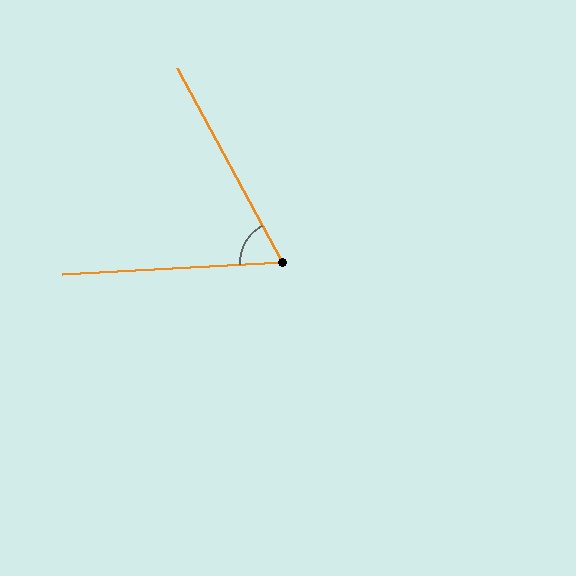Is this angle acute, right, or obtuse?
It is acute.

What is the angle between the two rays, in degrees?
Approximately 65 degrees.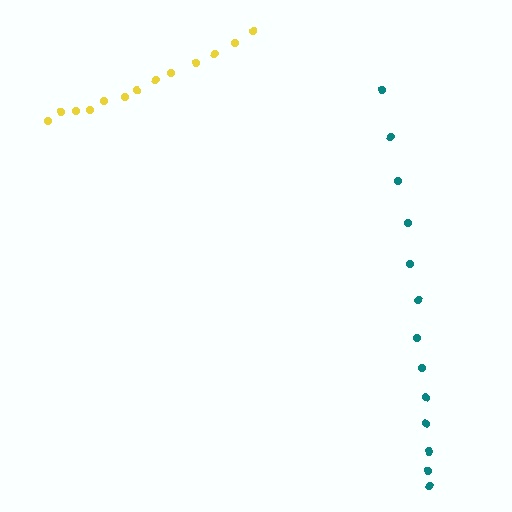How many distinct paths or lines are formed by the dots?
There are 2 distinct paths.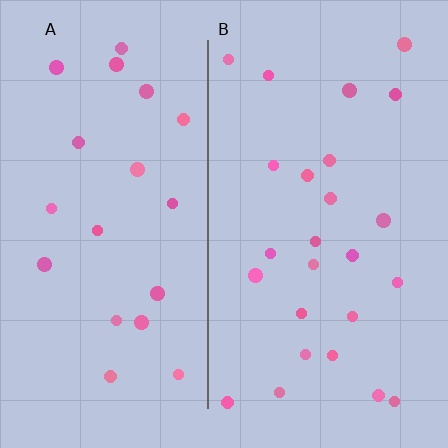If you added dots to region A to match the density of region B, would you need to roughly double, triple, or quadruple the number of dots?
Approximately double.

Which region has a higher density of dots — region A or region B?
B (the right).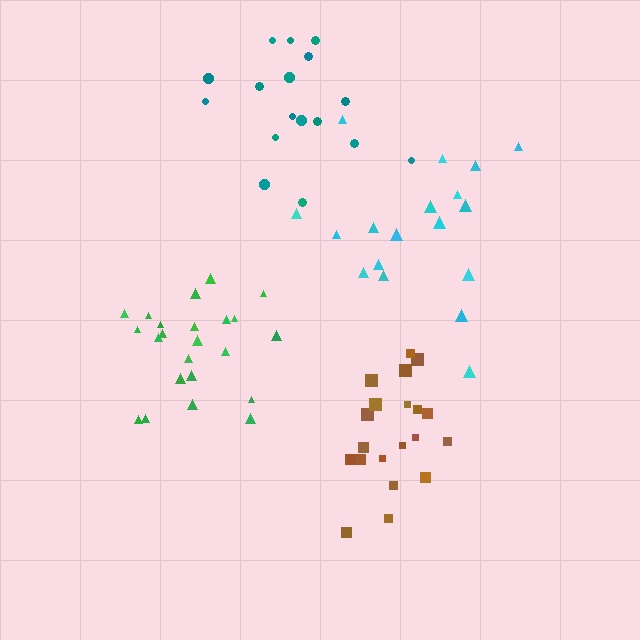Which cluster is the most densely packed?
Brown.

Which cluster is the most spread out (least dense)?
Cyan.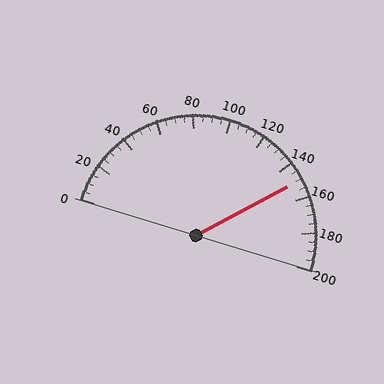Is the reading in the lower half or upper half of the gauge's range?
The reading is in the upper half of the range (0 to 200).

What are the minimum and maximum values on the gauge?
The gauge ranges from 0 to 200.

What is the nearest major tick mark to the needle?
The nearest major tick mark is 160.